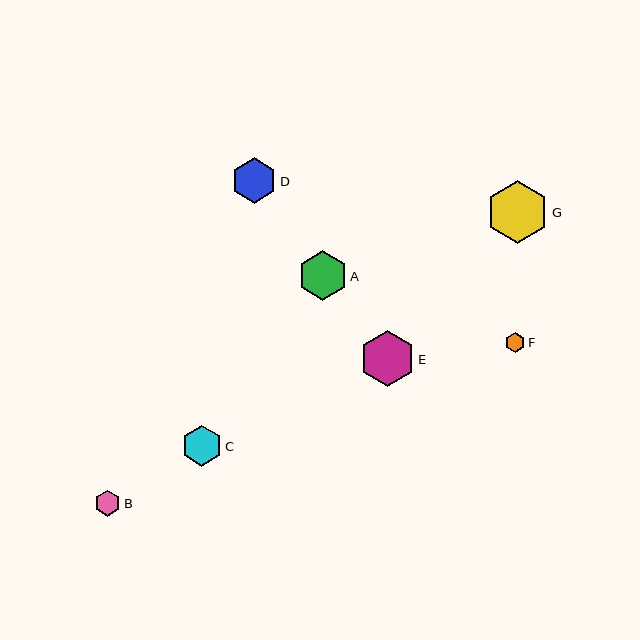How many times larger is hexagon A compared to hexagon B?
Hexagon A is approximately 1.9 times the size of hexagon B.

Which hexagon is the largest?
Hexagon G is the largest with a size of approximately 63 pixels.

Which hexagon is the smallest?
Hexagon F is the smallest with a size of approximately 20 pixels.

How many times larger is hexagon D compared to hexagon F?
Hexagon D is approximately 2.2 times the size of hexagon F.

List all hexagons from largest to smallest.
From largest to smallest: G, E, A, D, C, B, F.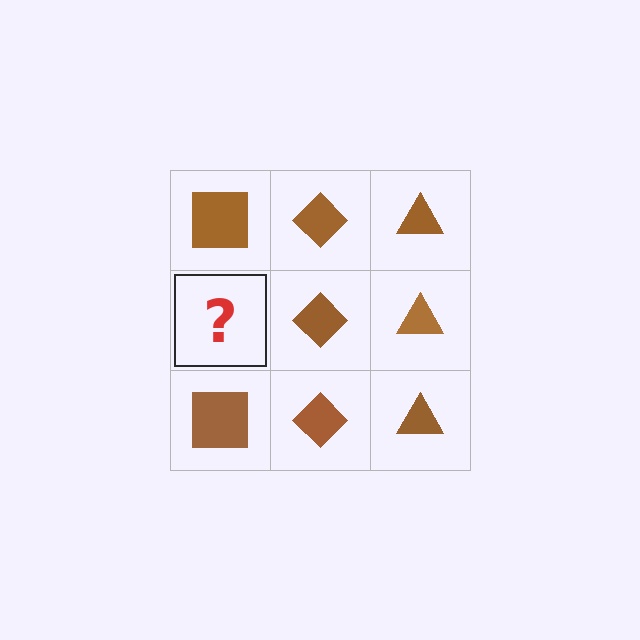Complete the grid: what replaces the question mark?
The question mark should be replaced with a brown square.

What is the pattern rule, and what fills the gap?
The rule is that each column has a consistent shape. The gap should be filled with a brown square.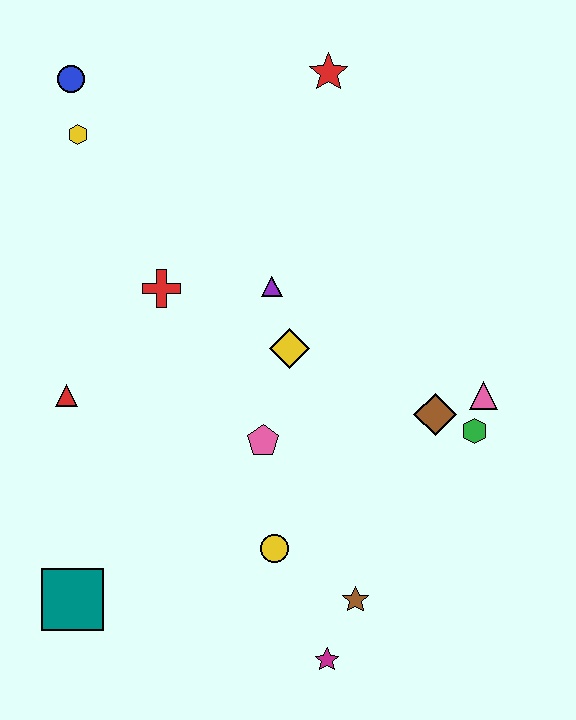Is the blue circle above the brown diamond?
Yes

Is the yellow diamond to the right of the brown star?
No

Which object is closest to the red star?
The purple triangle is closest to the red star.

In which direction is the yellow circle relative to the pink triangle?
The yellow circle is to the left of the pink triangle.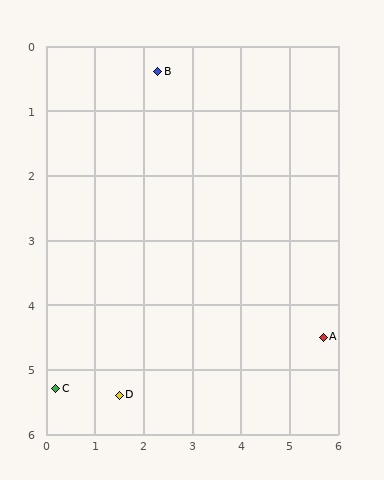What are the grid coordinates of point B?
Point B is at approximately (2.3, 0.4).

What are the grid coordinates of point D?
Point D is at approximately (1.5, 5.4).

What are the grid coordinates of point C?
Point C is at approximately (0.2, 5.3).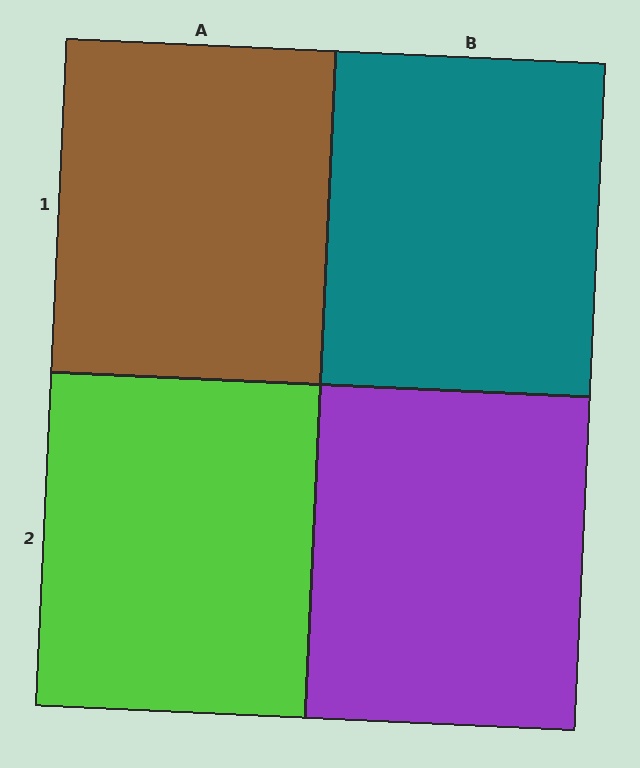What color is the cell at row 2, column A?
Lime.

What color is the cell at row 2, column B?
Purple.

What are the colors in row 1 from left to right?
Brown, teal.